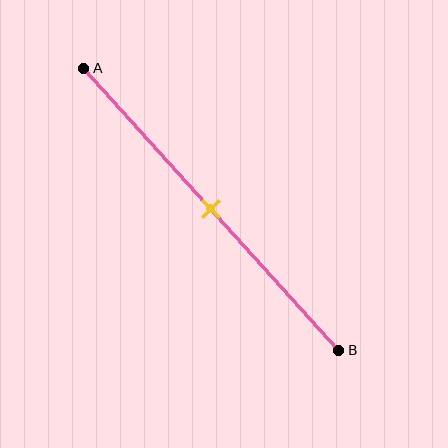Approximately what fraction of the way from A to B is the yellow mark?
The yellow mark is approximately 50% of the way from A to B.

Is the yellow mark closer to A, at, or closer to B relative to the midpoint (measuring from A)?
The yellow mark is approximately at the midpoint of segment AB.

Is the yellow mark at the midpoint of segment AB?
Yes, the mark is approximately at the midpoint.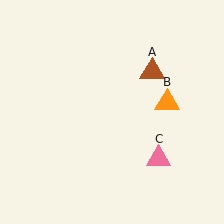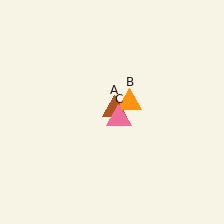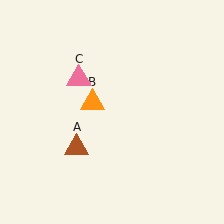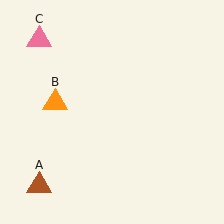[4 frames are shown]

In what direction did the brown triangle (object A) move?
The brown triangle (object A) moved down and to the left.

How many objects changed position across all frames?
3 objects changed position: brown triangle (object A), orange triangle (object B), pink triangle (object C).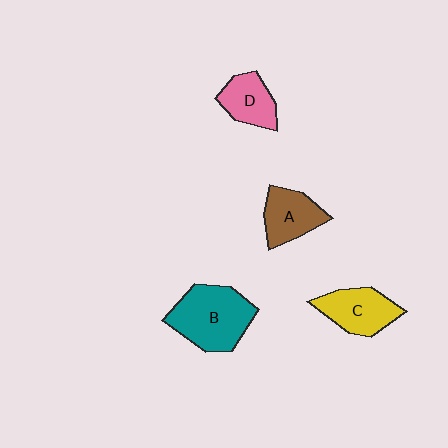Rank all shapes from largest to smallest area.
From largest to smallest: B (teal), C (yellow), A (brown), D (pink).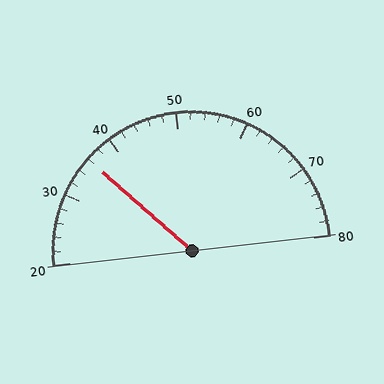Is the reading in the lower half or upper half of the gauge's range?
The reading is in the lower half of the range (20 to 80).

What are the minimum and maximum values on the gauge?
The gauge ranges from 20 to 80.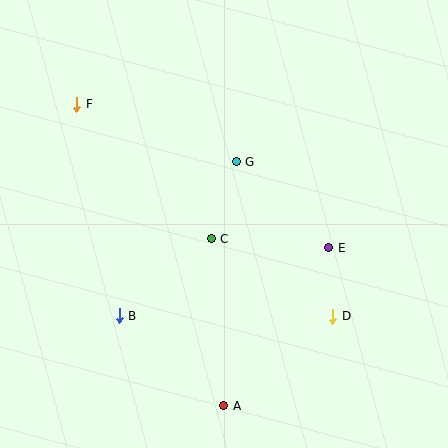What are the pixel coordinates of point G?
Point G is at (236, 162).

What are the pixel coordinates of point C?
Point C is at (211, 239).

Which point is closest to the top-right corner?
Point G is closest to the top-right corner.